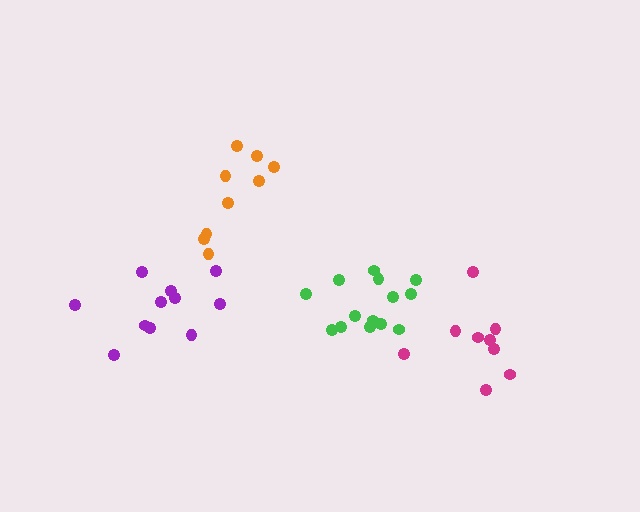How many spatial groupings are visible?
There are 4 spatial groupings.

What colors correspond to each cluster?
The clusters are colored: green, orange, purple, magenta.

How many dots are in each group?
Group 1: 14 dots, Group 2: 9 dots, Group 3: 11 dots, Group 4: 9 dots (43 total).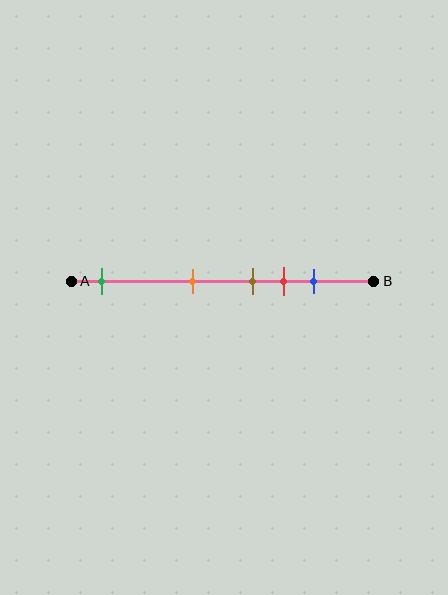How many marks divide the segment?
There are 5 marks dividing the segment.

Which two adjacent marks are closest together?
The brown and red marks are the closest adjacent pair.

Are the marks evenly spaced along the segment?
No, the marks are not evenly spaced.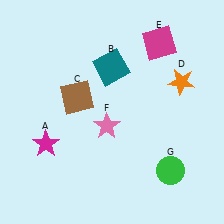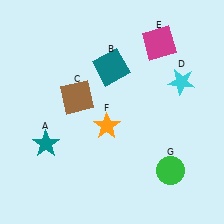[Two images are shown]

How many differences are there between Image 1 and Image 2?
There are 3 differences between the two images.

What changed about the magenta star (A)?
In Image 1, A is magenta. In Image 2, it changed to teal.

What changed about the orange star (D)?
In Image 1, D is orange. In Image 2, it changed to cyan.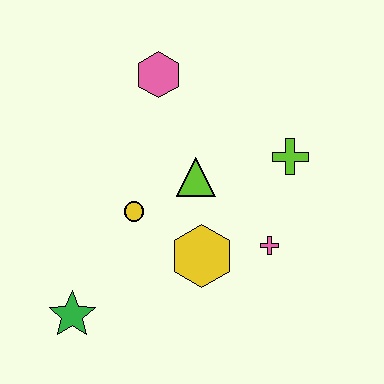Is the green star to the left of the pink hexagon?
Yes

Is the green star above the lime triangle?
No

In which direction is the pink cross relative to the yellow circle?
The pink cross is to the right of the yellow circle.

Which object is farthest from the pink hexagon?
The green star is farthest from the pink hexagon.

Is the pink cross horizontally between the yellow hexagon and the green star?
No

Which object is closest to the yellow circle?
The lime triangle is closest to the yellow circle.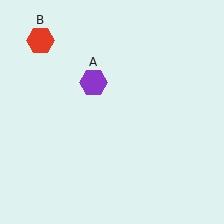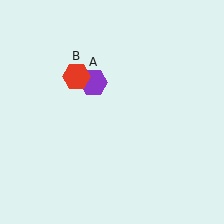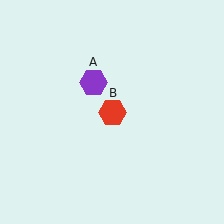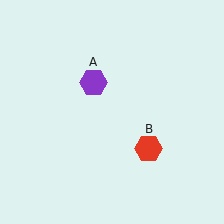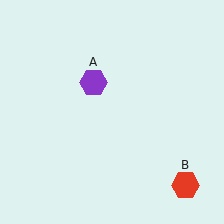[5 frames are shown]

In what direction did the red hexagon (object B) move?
The red hexagon (object B) moved down and to the right.